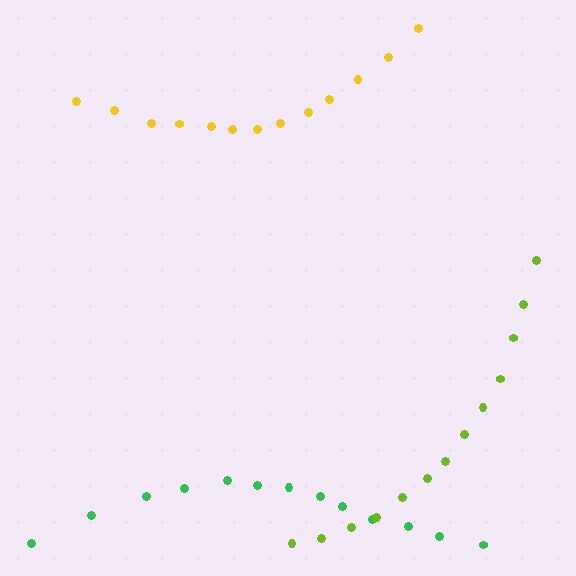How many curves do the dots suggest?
There are 3 distinct paths.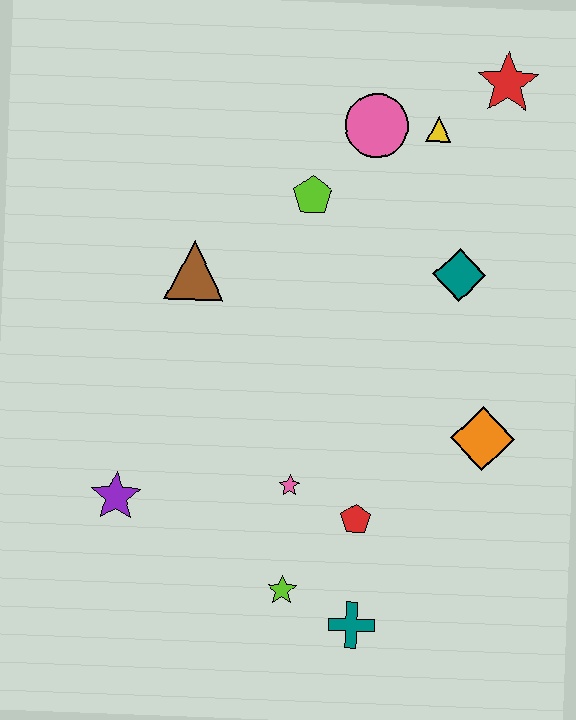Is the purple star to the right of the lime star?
No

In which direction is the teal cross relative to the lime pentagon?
The teal cross is below the lime pentagon.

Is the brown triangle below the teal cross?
No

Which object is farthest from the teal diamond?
The purple star is farthest from the teal diamond.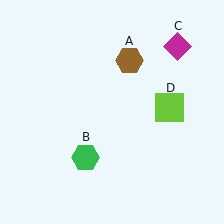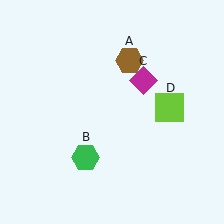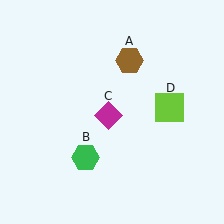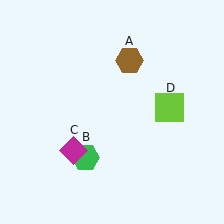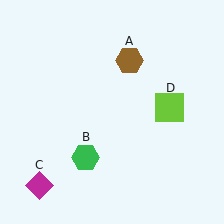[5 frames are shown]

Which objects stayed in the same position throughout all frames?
Brown hexagon (object A) and green hexagon (object B) and lime square (object D) remained stationary.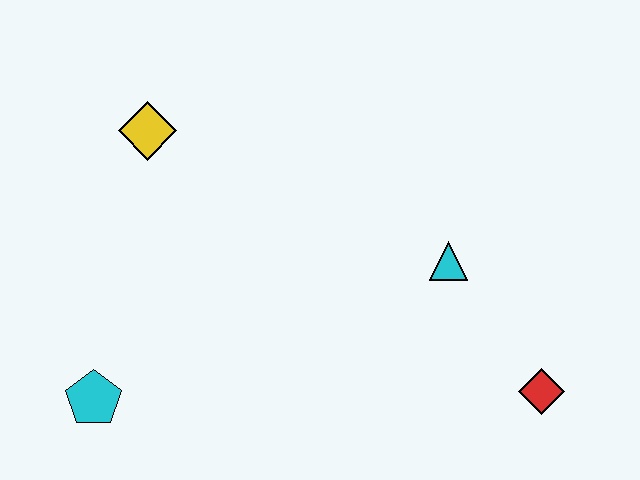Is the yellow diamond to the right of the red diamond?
No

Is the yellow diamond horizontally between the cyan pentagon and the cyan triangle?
Yes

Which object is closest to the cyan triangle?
The red diamond is closest to the cyan triangle.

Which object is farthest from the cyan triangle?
The cyan pentagon is farthest from the cyan triangle.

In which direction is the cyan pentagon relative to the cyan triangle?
The cyan pentagon is to the left of the cyan triangle.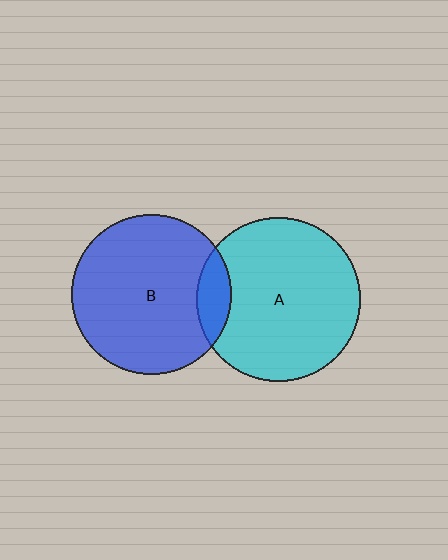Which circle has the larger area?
Circle A (cyan).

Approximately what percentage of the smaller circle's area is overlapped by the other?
Approximately 10%.